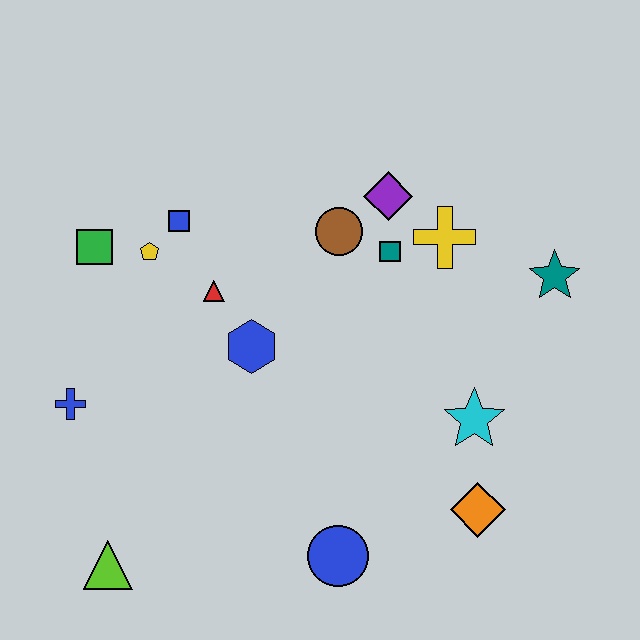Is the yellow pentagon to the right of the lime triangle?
Yes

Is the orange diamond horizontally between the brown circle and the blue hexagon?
No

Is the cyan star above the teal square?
No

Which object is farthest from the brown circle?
The lime triangle is farthest from the brown circle.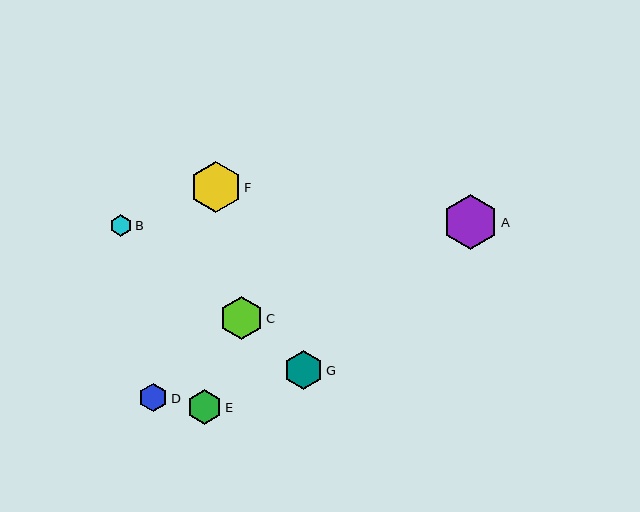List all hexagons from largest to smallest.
From largest to smallest: A, F, C, G, E, D, B.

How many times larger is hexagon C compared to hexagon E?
Hexagon C is approximately 1.3 times the size of hexagon E.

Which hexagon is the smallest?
Hexagon B is the smallest with a size of approximately 21 pixels.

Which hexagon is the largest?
Hexagon A is the largest with a size of approximately 56 pixels.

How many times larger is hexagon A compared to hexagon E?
Hexagon A is approximately 1.6 times the size of hexagon E.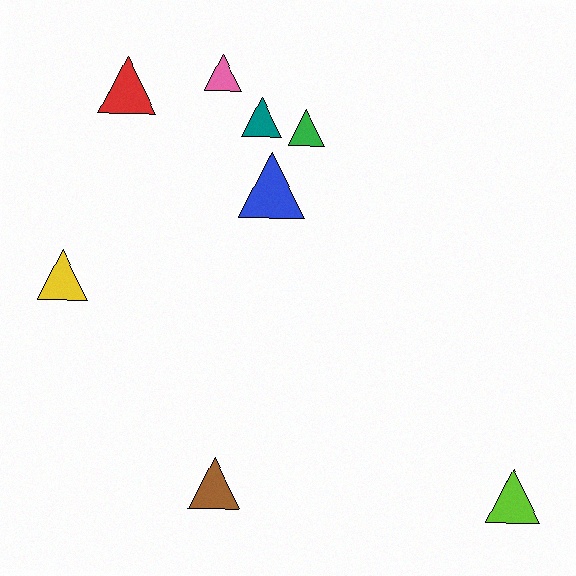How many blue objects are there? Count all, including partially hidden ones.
There is 1 blue object.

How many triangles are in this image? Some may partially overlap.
There are 8 triangles.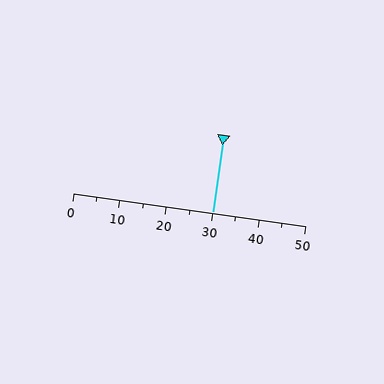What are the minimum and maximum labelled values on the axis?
The axis runs from 0 to 50.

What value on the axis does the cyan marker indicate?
The marker indicates approximately 30.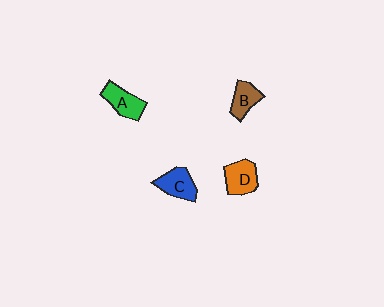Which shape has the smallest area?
Shape B (brown).